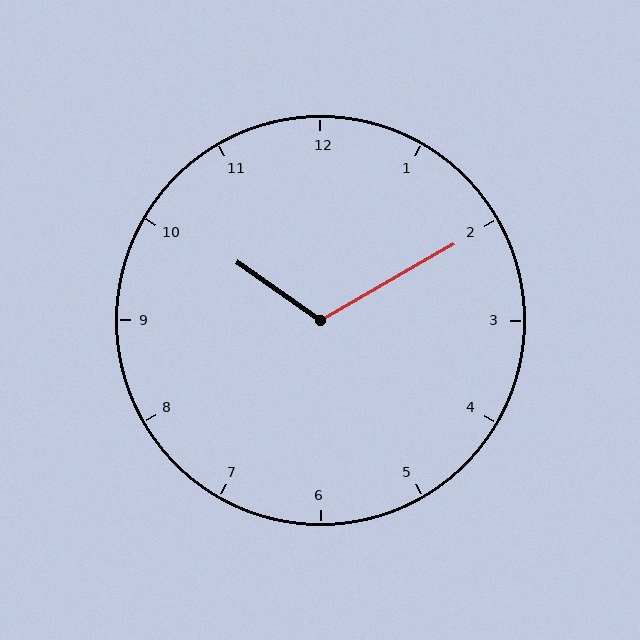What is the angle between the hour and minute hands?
Approximately 115 degrees.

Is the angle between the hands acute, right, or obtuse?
It is obtuse.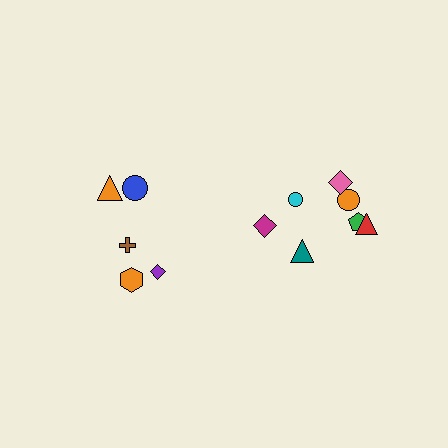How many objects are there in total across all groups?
There are 12 objects.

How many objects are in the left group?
There are 5 objects.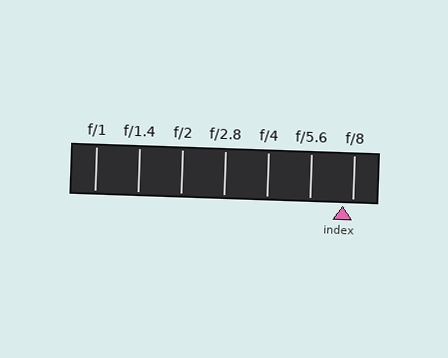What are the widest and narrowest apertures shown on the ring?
The widest aperture shown is f/1 and the narrowest is f/8.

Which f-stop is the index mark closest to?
The index mark is closest to f/8.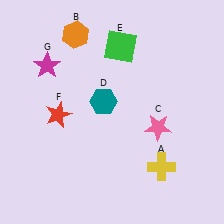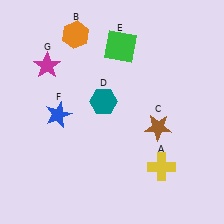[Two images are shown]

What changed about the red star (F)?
In Image 1, F is red. In Image 2, it changed to blue.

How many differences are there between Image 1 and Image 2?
There are 2 differences between the two images.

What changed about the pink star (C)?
In Image 1, C is pink. In Image 2, it changed to brown.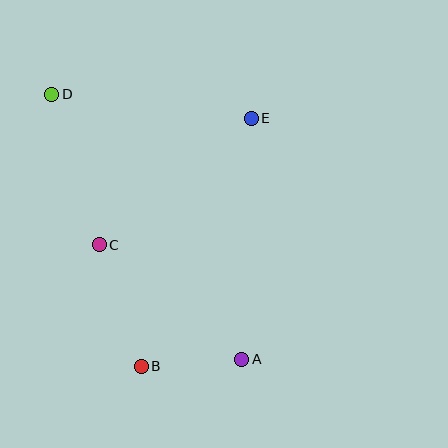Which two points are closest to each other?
Points A and B are closest to each other.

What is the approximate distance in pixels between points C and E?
The distance between C and E is approximately 198 pixels.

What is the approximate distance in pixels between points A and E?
The distance between A and E is approximately 242 pixels.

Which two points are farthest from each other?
Points A and D are farthest from each other.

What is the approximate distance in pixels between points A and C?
The distance between A and C is approximately 183 pixels.